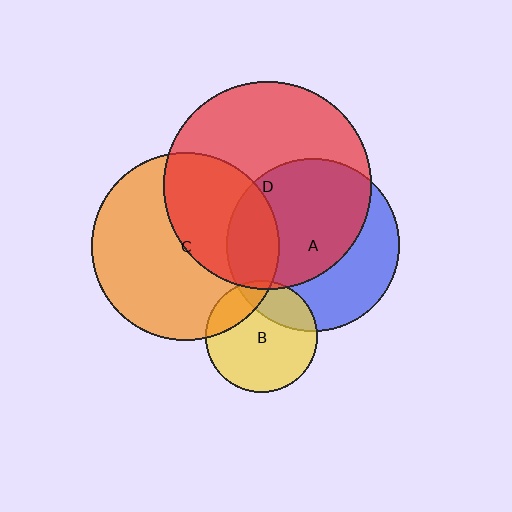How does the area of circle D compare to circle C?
Approximately 1.2 times.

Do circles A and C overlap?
Yes.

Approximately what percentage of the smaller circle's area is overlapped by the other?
Approximately 20%.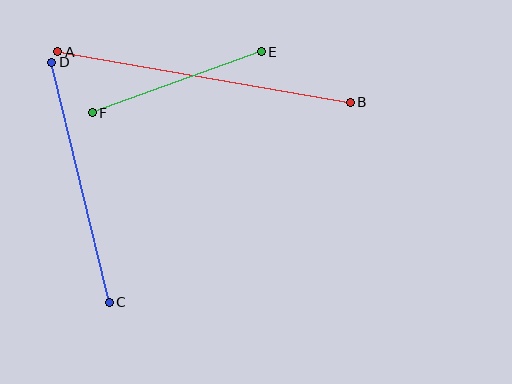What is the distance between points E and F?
The distance is approximately 180 pixels.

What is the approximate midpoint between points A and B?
The midpoint is at approximately (204, 77) pixels.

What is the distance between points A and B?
The distance is approximately 297 pixels.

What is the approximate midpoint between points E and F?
The midpoint is at approximately (177, 82) pixels.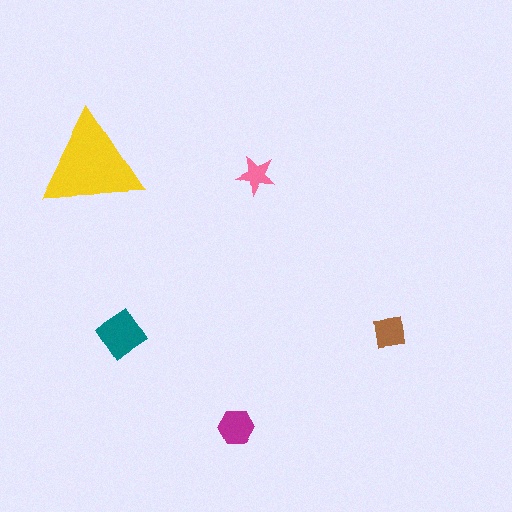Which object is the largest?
The yellow triangle.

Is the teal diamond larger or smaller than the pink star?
Larger.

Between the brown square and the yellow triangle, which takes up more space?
The yellow triangle.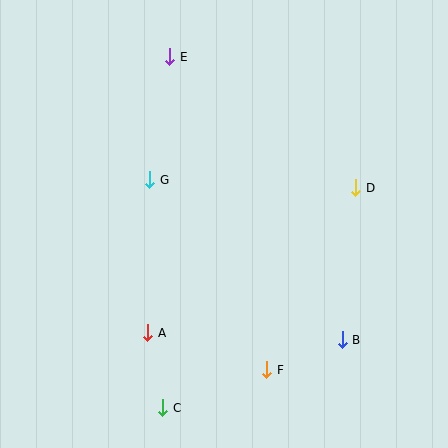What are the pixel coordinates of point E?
Point E is at (170, 57).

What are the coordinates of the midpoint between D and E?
The midpoint between D and E is at (263, 122).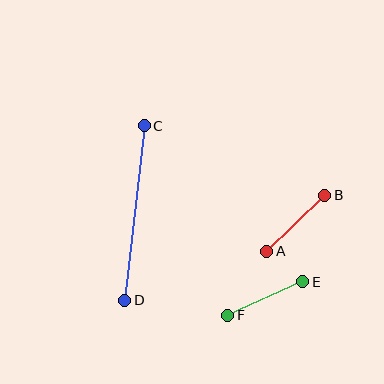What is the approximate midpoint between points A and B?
The midpoint is at approximately (296, 223) pixels.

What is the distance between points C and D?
The distance is approximately 176 pixels.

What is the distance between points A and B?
The distance is approximately 81 pixels.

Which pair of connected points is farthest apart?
Points C and D are farthest apart.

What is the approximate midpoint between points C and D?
The midpoint is at approximately (134, 213) pixels.